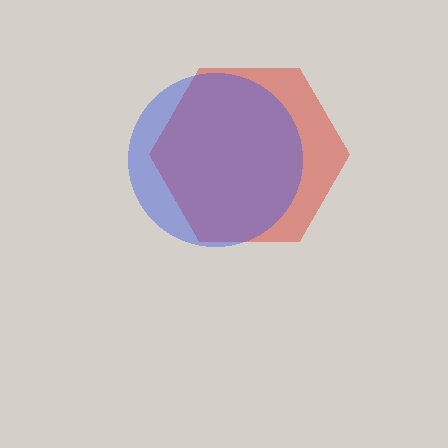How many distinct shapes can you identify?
There are 2 distinct shapes: a red hexagon, a blue circle.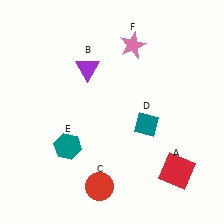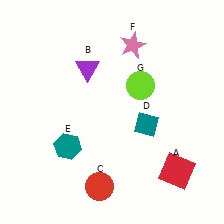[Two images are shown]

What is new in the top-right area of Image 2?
A lime circle (G) was added in the top-right area of Image 2.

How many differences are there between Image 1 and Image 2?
There is 1 difference between the two images.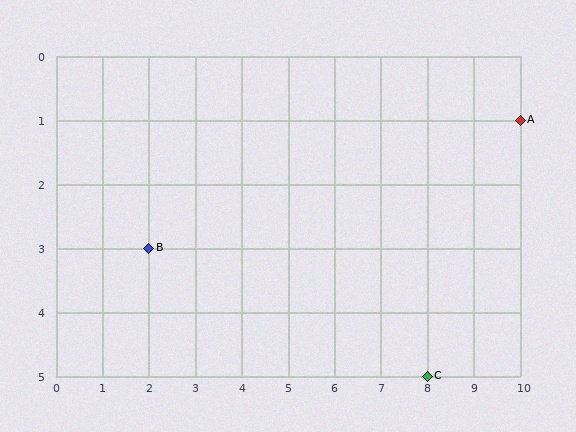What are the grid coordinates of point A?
Point A is at grid coordinates (10, 1).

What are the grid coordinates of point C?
Point C is at grid coordinates (8, 5).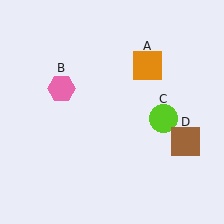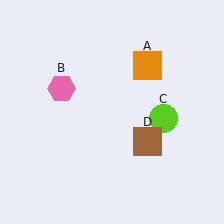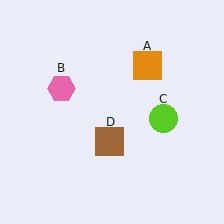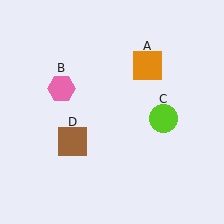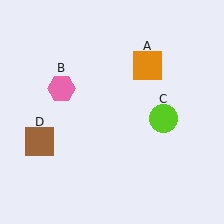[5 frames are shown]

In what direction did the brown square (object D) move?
The brown square (object D) moved left.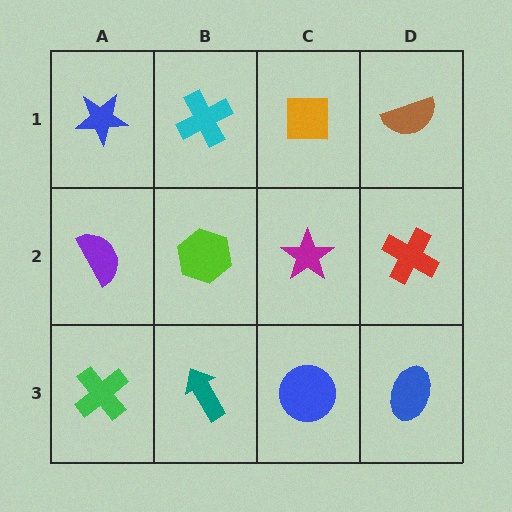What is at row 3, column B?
A teal arrow.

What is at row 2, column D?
A red cross.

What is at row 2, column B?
A lime hexagon.